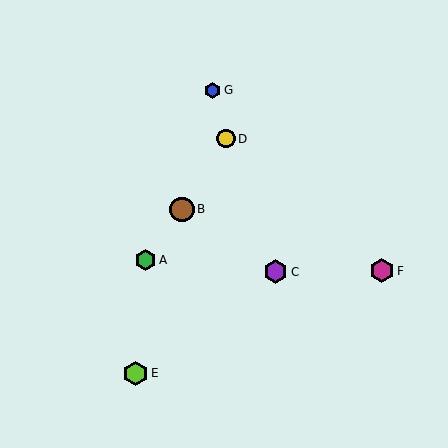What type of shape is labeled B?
Shape B is a brown circle.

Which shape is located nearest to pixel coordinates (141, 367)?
The lime hexagon (labeled E) at (135, 373) is nearest to that location.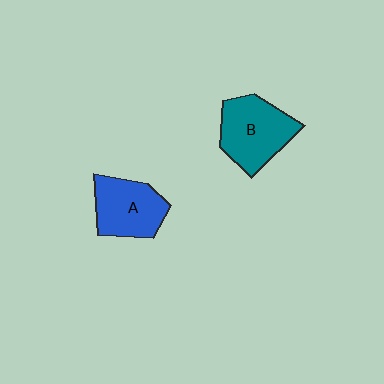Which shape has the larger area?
Shape B (teal).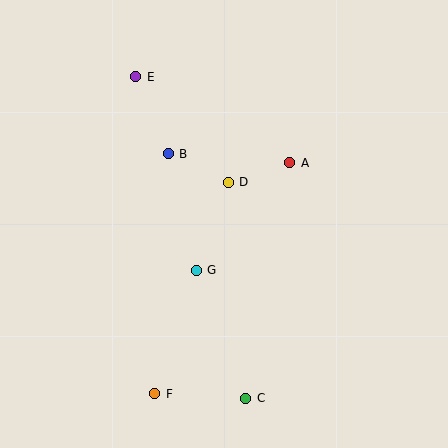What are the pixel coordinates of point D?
Point D is at (228, 182).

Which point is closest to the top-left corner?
Point E is closest to the top-left corner.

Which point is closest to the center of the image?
Point D at (228, 182) is closest to the center.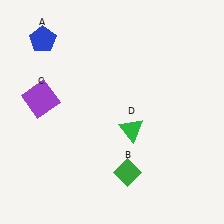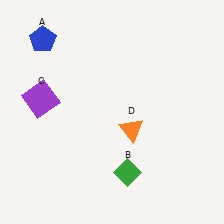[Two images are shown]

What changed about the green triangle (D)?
In Image 1, D is green. In Image 2, it changed to orange.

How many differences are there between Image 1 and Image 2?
There is 1 difference between the two images.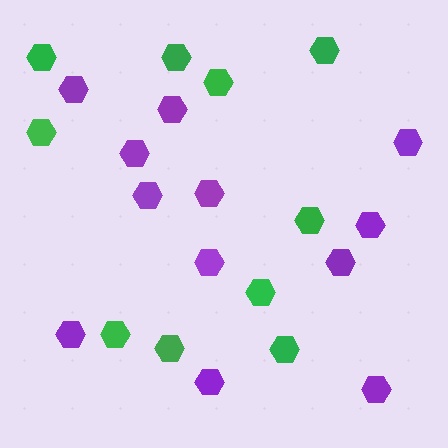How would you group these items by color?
There are 2 groups: one group of purple hexagons (12) and one group of green hexagons (10).